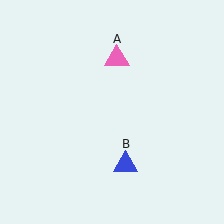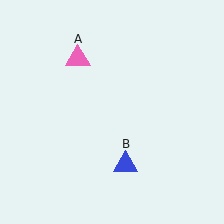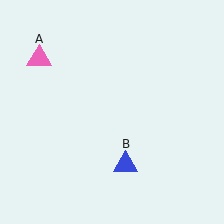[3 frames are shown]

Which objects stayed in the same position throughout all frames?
Blue triangle (object B) remained stationary.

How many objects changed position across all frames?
1 object changed position: pink triangle (object A).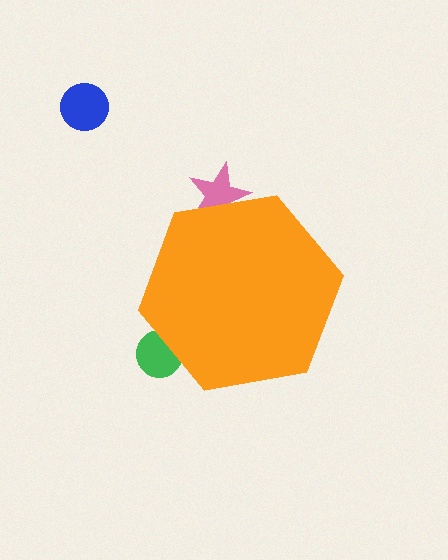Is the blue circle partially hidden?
No, the blue circle is fully visible.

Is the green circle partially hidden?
Yes, the green circle is partially hidden behind the orange hexagon.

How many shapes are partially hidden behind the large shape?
2 shapes are partially hidden.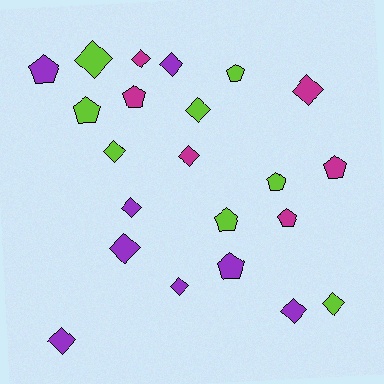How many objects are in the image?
There are 22 objects.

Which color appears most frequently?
Purple, with 8 objects.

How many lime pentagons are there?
There are 4 lime pentagons.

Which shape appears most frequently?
Diamond, with 13 objects.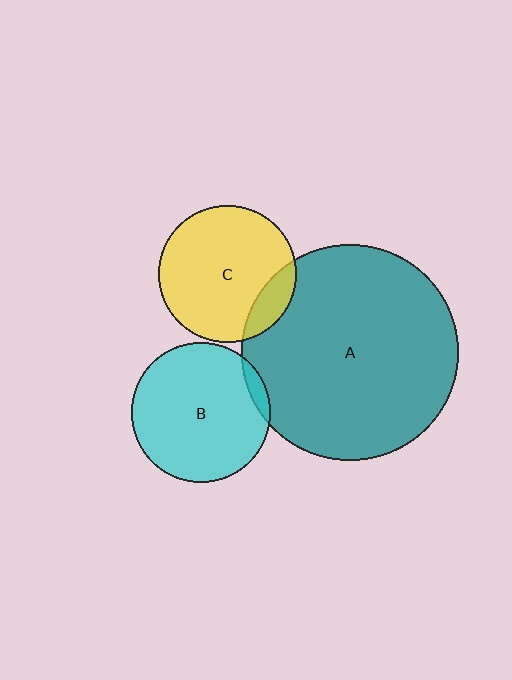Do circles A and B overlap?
Yes.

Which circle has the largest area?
Circle A (teal).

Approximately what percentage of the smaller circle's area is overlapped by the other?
Approximately 5%.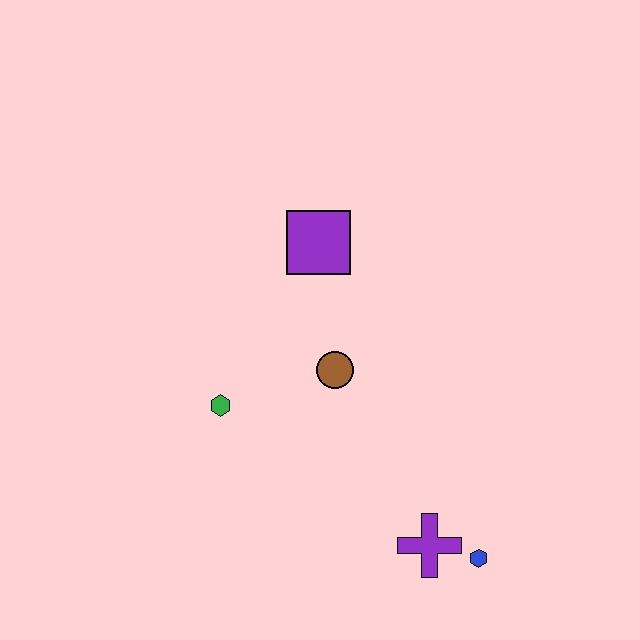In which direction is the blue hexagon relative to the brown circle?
The blue hexagon is below the brown circle.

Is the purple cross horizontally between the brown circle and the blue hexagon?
Yes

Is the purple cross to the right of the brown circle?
Yes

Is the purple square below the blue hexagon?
No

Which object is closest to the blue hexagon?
The purple cross is closest to the blue hexagon.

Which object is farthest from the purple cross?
The purple square is farthest from the purple cross.